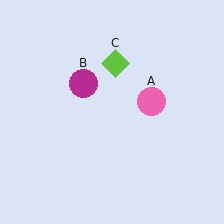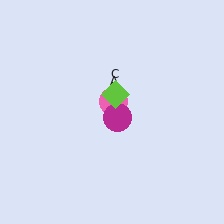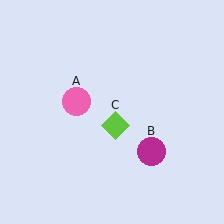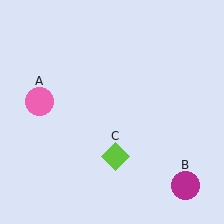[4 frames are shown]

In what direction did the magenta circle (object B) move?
The magenta circle (object B) moved down and to the right.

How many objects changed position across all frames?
3 objects changed position: pink circle (object A), magenta circle (object B), lime diamond (object C).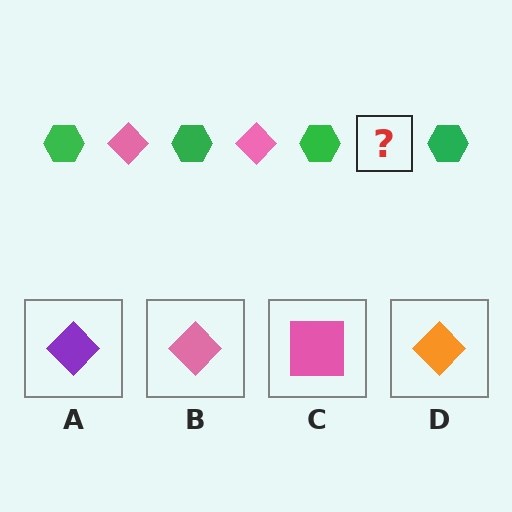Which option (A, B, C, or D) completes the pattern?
B.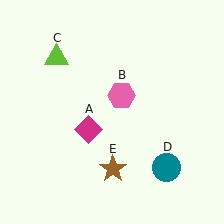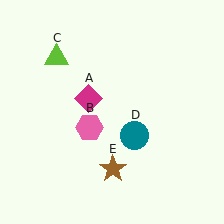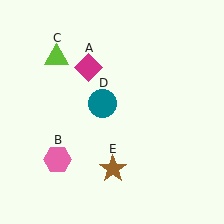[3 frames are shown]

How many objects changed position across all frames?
3 objects changed position: magenta diamond (object A), pink hexagon (object B), teal circle (object D).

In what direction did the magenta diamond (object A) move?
The magenta diamond (object A) moved up.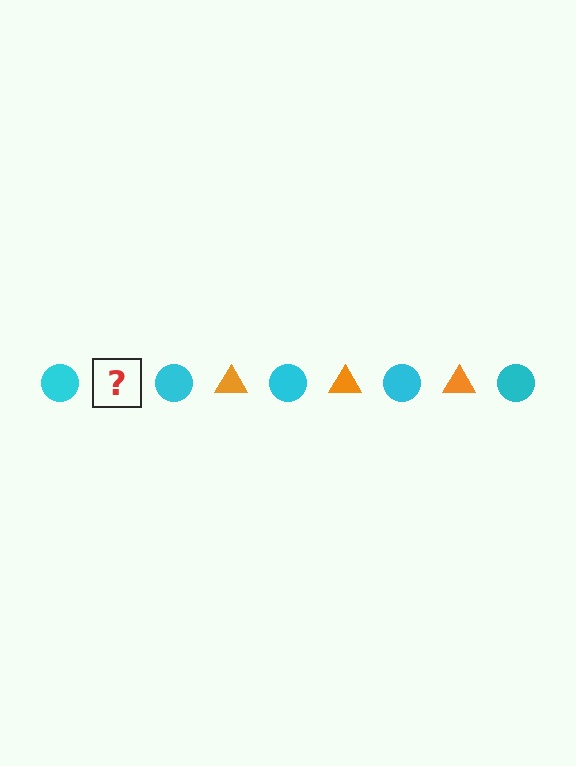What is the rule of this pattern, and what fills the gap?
The rule is that the pattern alternates between cyan circle and orange triangle. The gap should be filled with an orange triangle.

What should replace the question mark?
The question mark should be replaced with an orange triangle.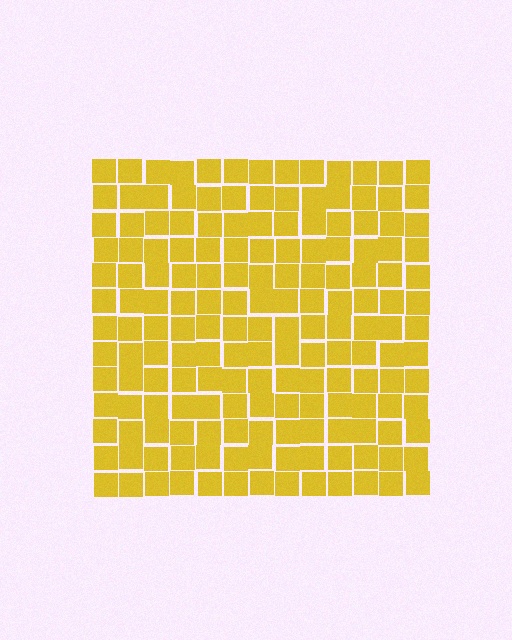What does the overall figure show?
The overall figure shows a square.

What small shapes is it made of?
It is made of small squares.